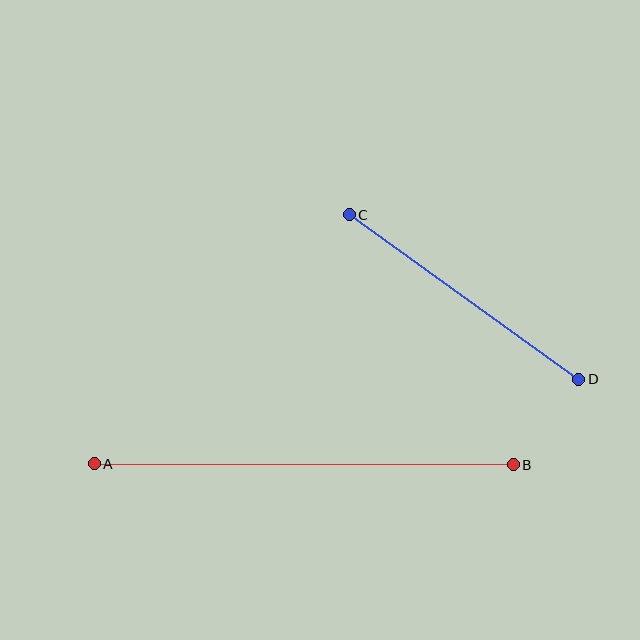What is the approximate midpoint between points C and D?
The midpoint is at approximately (464, 297) pixels.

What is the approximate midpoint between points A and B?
The midpoint is at approximately (304, 464) pixels.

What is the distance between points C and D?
The distance is approximately 282 pixels.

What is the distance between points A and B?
The distance is approximately 419 pixels.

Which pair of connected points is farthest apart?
Points A and B are farthest apart.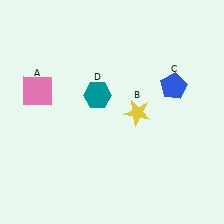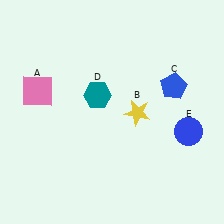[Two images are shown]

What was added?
A blue circle (E) was added in Image 2.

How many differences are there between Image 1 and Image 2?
There is 1 difference between the two images.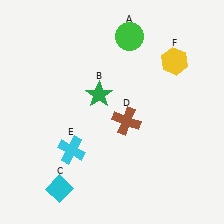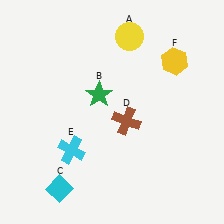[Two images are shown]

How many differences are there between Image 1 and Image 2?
There is 1 difference between the two images.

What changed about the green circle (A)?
In Image 1, A is green. In Image 2, it changed to yellow.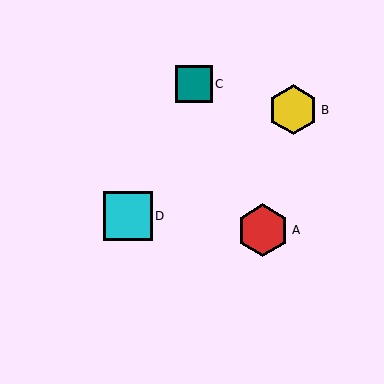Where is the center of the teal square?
The center of the teal square is at (194, 84).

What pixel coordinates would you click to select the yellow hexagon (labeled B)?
Click at (293, 110) to select the yellow hexagon B.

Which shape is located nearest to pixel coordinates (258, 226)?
The red hexagon (labeled A) at (263, 230) is nearest to that location.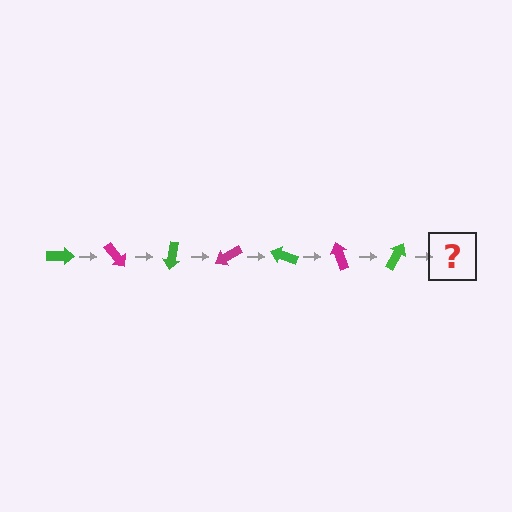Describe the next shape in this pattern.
It should be a magenta arrow, rotated 350 degrees from the start.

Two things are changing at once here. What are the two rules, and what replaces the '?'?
The two rules are that it rotates 50 degrees each step and the color cycles through green and magenta. The '?' should be a magenta arrow, rotated 350 degrees from the start.